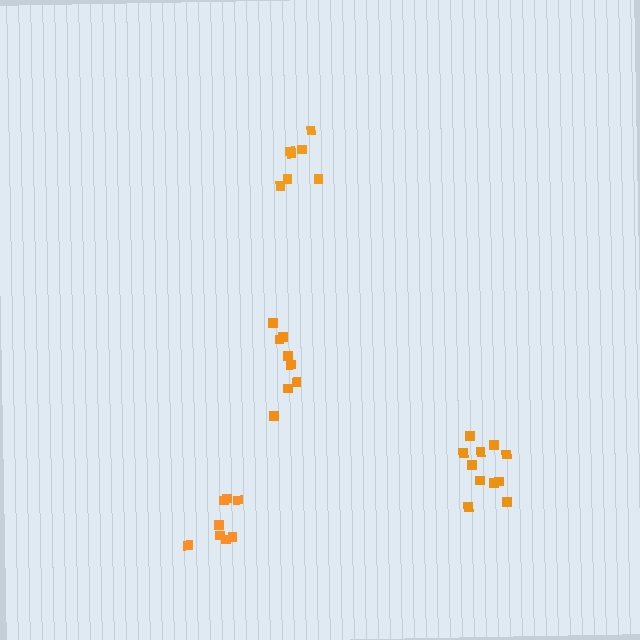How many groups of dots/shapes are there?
There are 4 groups.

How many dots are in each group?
Group 1: 8 dots, Group 2: 7 dots, Group 3: 8 dots, Group 4: 11 dots (34 total).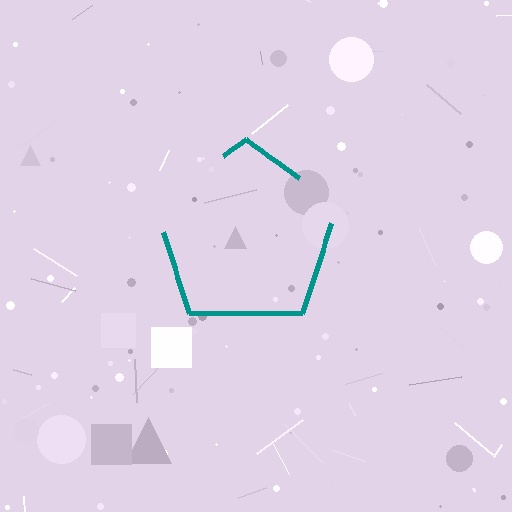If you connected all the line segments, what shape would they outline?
They would outline a pentagon.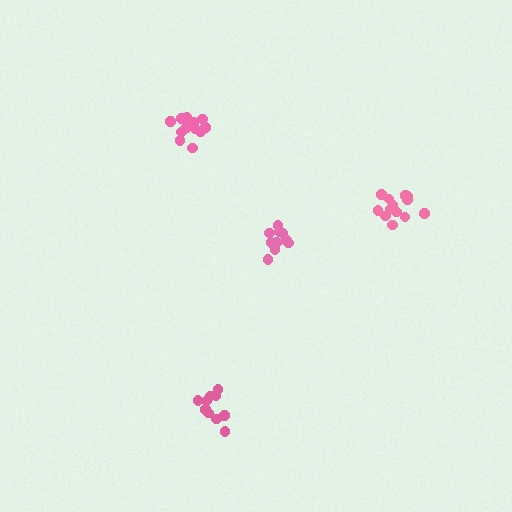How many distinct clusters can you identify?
There are 4 distinct clusters.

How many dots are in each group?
Group 1: 10 dots, Group 2: 13 dots, Group 3: 14 dots, Group 4: 10 dots (47 total).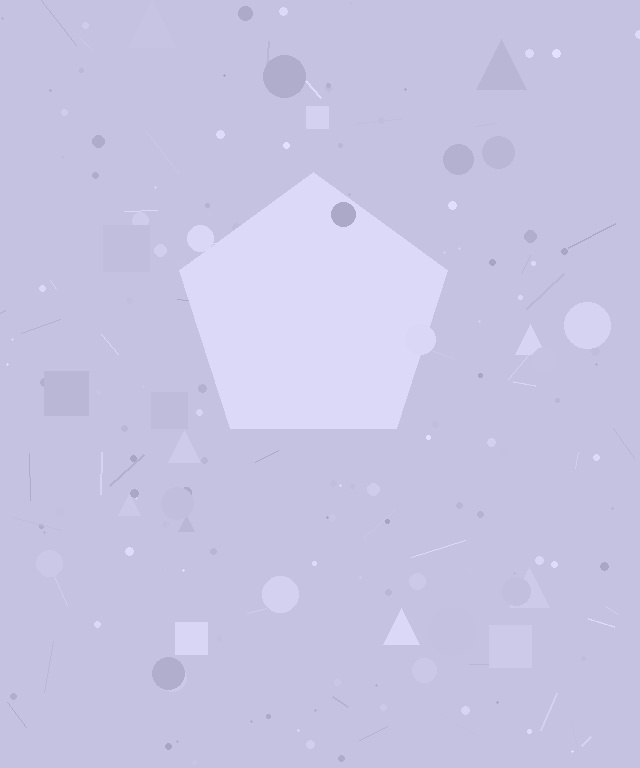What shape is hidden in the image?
A pentagon is hidden in the image.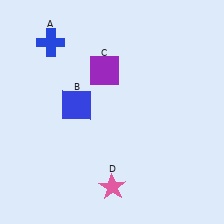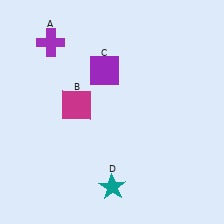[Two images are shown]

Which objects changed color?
A changed from blue to purple. B changed from blue to magenta. D changed from pink to teal.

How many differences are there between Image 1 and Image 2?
There are 3 differences between the two images.